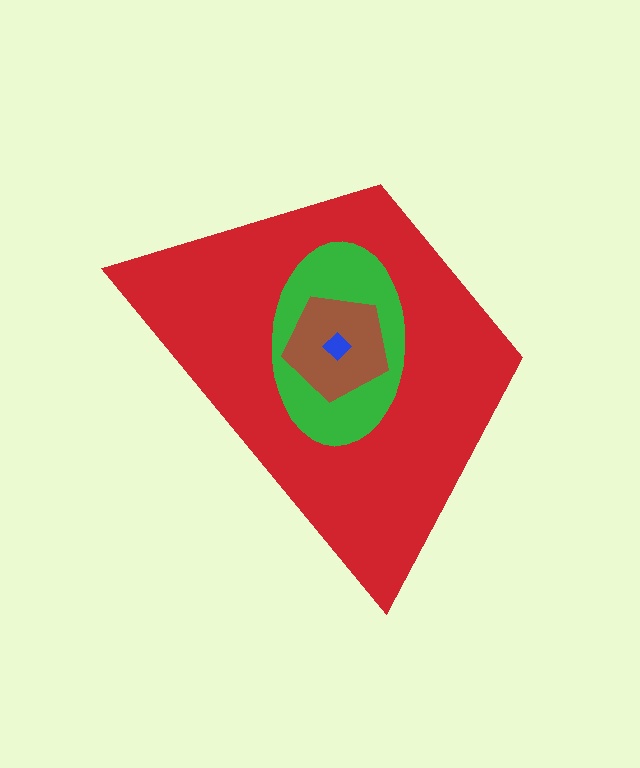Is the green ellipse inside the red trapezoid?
Yes.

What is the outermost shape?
The red trapezoid.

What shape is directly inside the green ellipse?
The brown pentagon.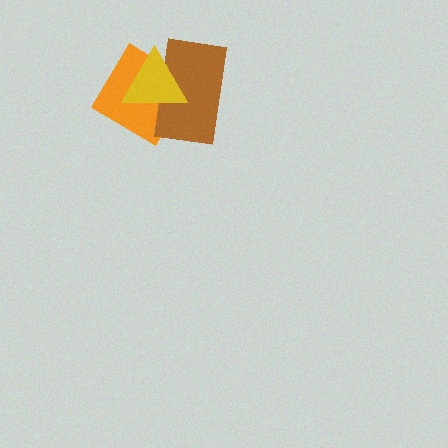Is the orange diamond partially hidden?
Yes, it is partially covered by another shape.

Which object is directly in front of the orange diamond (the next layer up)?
The brown rectangle is directly in front of the orange diamond.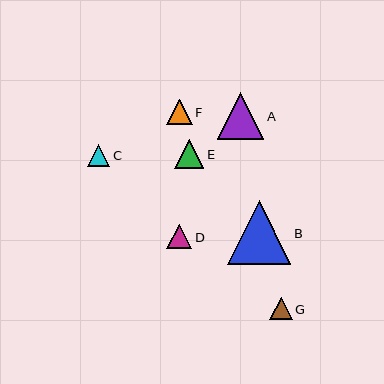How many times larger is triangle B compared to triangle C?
Triangle B is approximately 2.9 times the size of triangle C.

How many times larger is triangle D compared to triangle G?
Triangle D is approximately 1.1 times the size of triangle G.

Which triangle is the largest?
Triangle B is the largest with a size of approximately 63 pixels.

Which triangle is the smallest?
Triangle C is the smallest with a size of approximately 22 pixels.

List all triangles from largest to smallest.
From largest to smallest: B, A, E, F, D, G, C.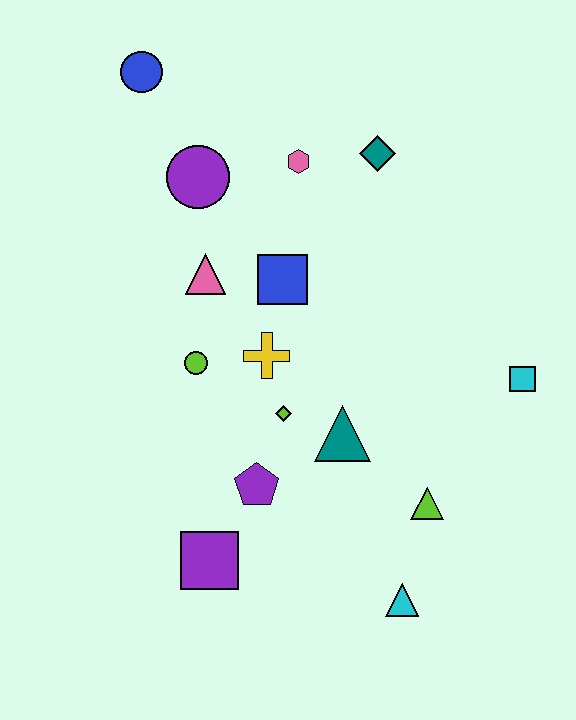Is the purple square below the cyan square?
Yes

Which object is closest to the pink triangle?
The blue square is closest to the pink triangle.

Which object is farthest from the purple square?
The blue circle is farthest from the purple square.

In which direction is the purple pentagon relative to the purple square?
The purple pentagon is above the purple square.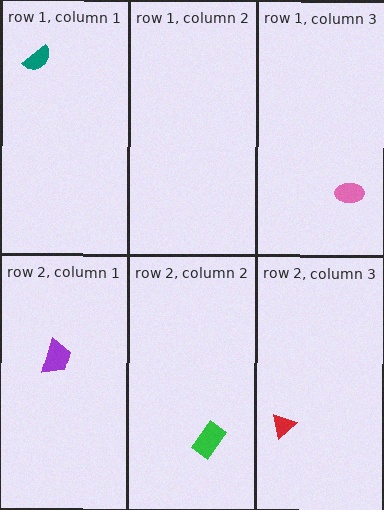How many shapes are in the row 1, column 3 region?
1.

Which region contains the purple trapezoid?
The row 2, column 1 region.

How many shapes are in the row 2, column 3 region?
1.